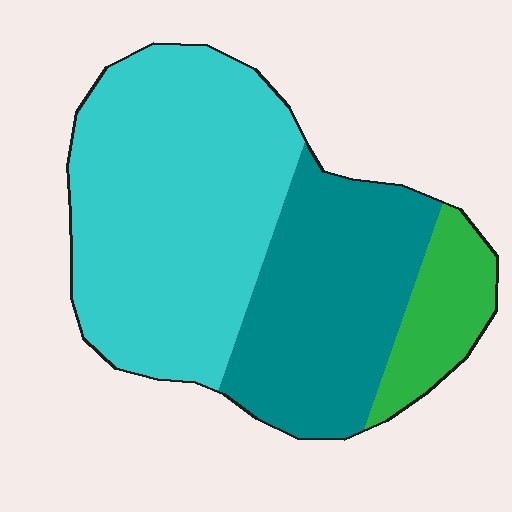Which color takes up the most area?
Cyan, at roughly 55%.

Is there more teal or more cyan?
Cyan.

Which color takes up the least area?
Green, at roughly 10%.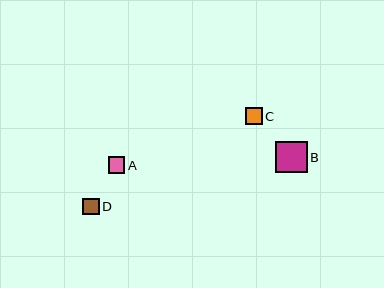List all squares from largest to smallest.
From largest to smallest: B, A, C, D.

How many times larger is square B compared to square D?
Square B is approximately 1.9 times the size of square D.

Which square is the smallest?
Square D is the smallest with a size of approximately 16 pixels.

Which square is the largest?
Square B is the largest with a size of approximately 32 pixels.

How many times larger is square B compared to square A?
Square B is approximately 1.9 times the size of square A.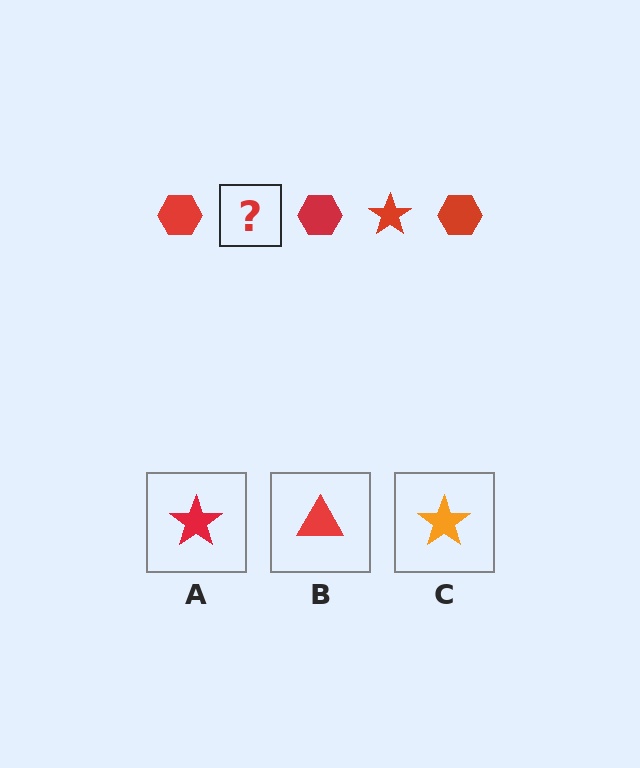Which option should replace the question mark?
Option A.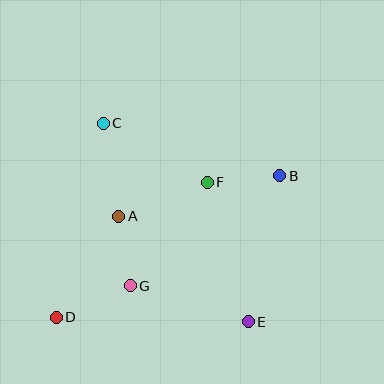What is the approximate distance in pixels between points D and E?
The distance between D and E is approximately 192 pixels.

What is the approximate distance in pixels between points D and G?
The distance between D and G is approximately 80 pixels.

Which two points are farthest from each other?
Points B and D are farthest from each other.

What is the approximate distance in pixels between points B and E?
The distance between B and E is approximately 150 pixels.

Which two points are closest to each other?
Points A and G are closest to each other.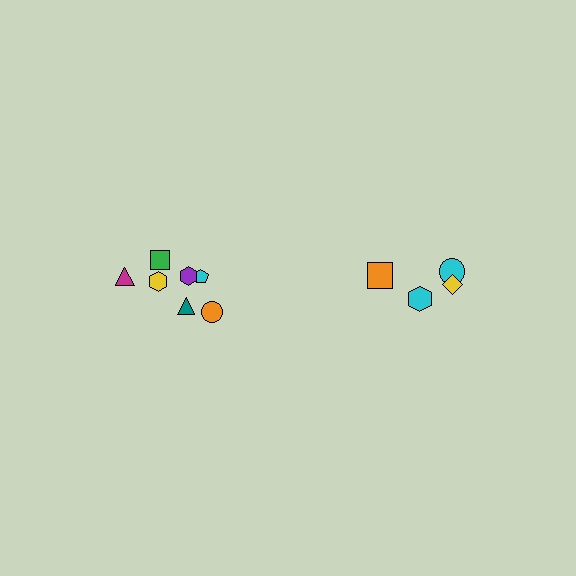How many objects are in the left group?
There are 7 objects.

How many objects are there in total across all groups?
There are 11 objects.